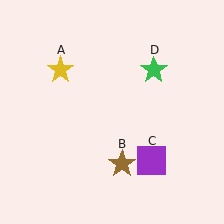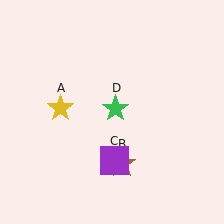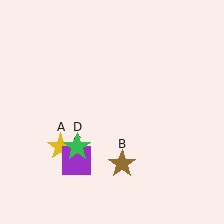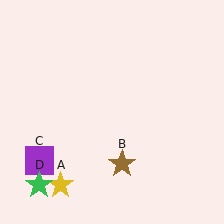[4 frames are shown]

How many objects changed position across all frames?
3 objects changed position: yellow star (object A), purple square (object C), green star (object D).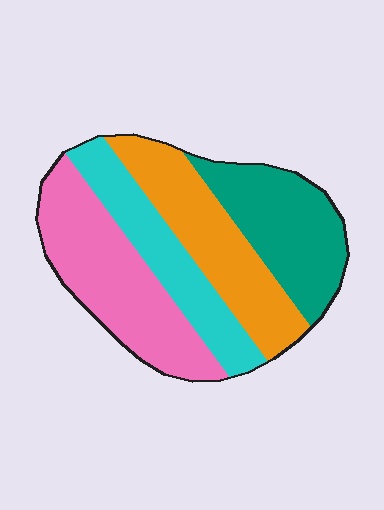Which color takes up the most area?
Pink, at roughly 30%.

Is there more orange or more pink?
Pink.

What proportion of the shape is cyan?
Cyan takes up about one fifth (1/5) of the shape.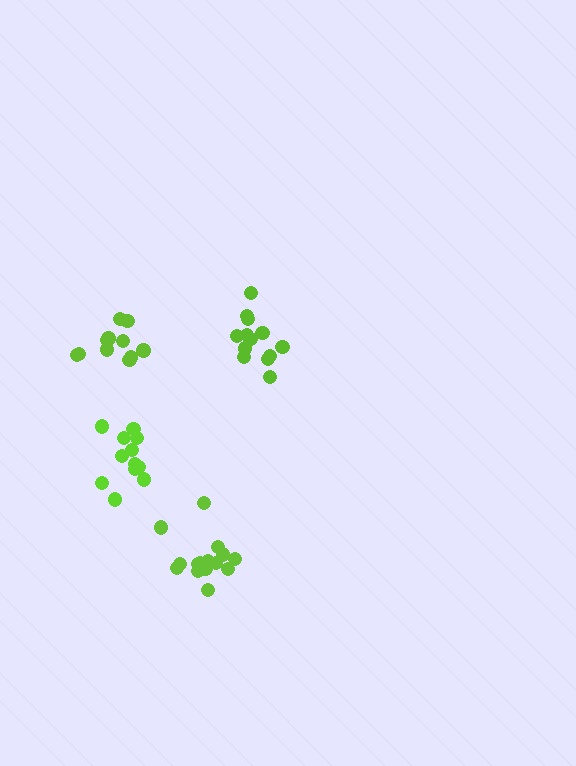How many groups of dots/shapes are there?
There are 4 groups.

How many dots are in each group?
Group 1: 13 dots, Group 2: 15 dots, Group 3: 12 dots, Group 4: 12 dots (52 total).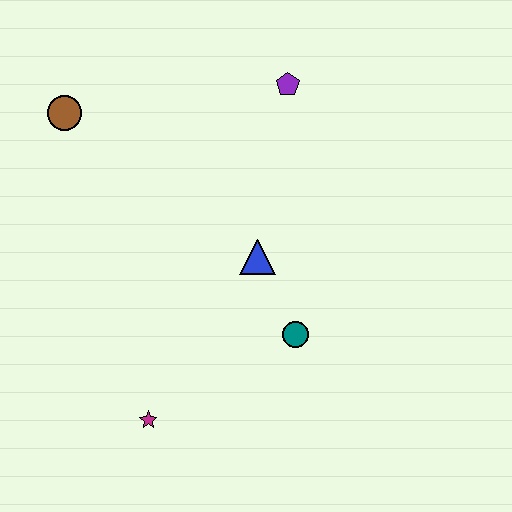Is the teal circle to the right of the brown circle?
Yes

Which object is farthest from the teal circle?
The brown circle is farthest from the teal circle.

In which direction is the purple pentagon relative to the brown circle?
The purple pentagon is to the right of the brown circle.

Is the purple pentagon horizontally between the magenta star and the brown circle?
No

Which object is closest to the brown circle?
The purple pentagon is closest to the brown circle.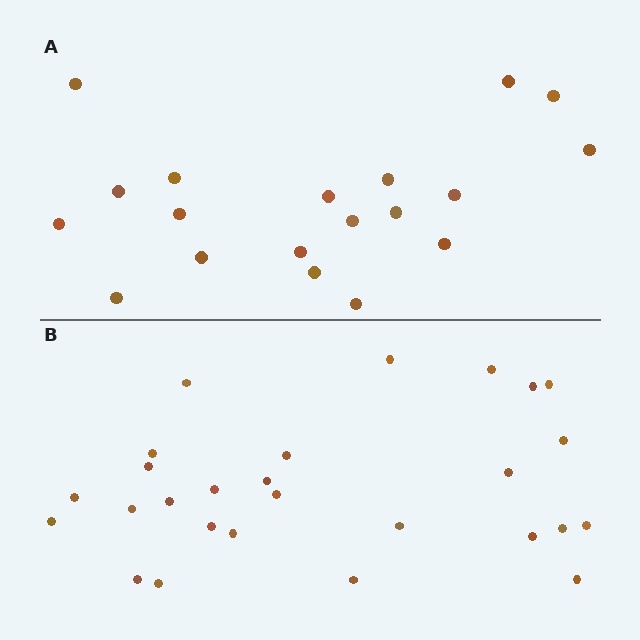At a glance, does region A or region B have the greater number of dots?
Region B (the bottom region) has more dots.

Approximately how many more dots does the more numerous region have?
Region B has roughly 8 or so more dots than region A.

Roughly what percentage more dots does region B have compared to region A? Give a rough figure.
About 40% more.